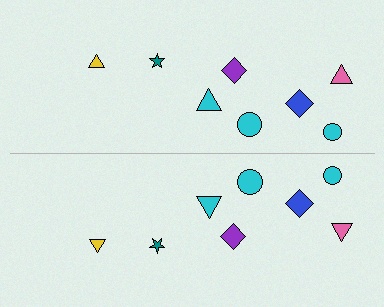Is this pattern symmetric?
Yes, this pattern has bilateral (reflection) symmetry.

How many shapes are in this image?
There are 16 shapes in this image.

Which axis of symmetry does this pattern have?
The pattern has a horizontal axis of symmetry running through the center of the image.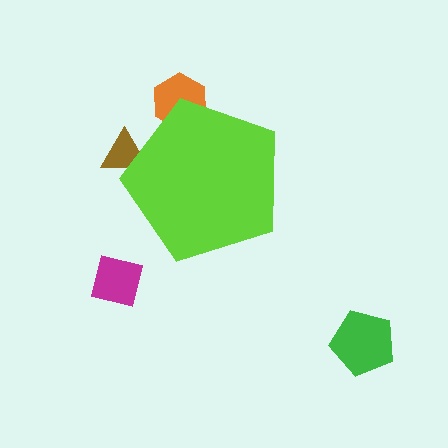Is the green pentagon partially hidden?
No, the green pentagon is fully visible.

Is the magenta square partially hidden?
No, the magenta square is fully visible.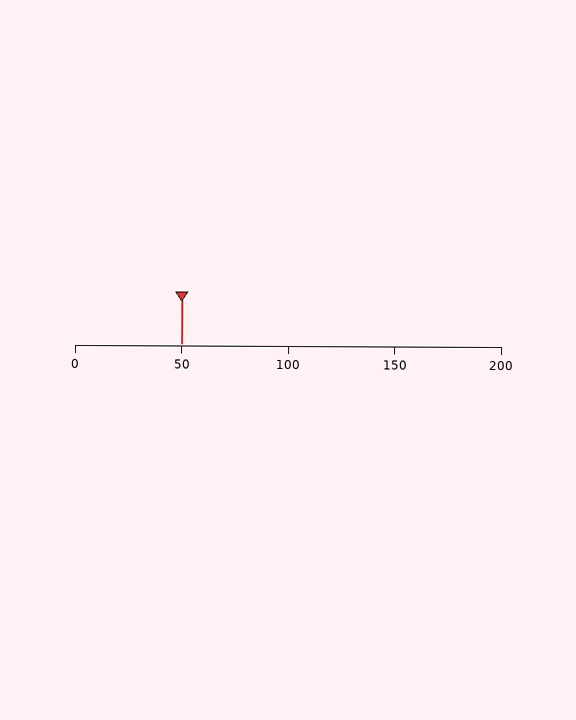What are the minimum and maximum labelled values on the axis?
The axis runs from 0 to 200.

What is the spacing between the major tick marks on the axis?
The major ticks are spaced 50 apart.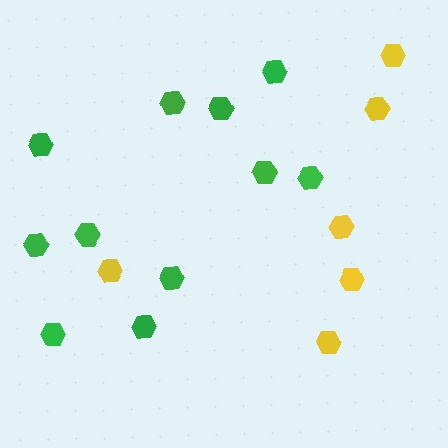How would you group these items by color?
There are 2 groups: one group of yellow hexagons (6) and one group of green hexagons (11).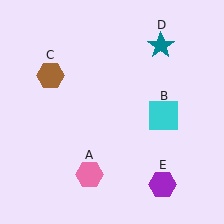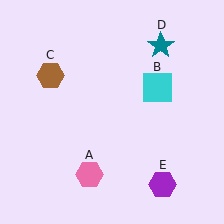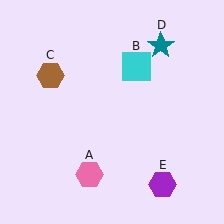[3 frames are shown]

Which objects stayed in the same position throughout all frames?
Pink hexagon (object A) and brown hexagon (object C) and teal star (object D) and purple hexagon (object E) remained stationary.